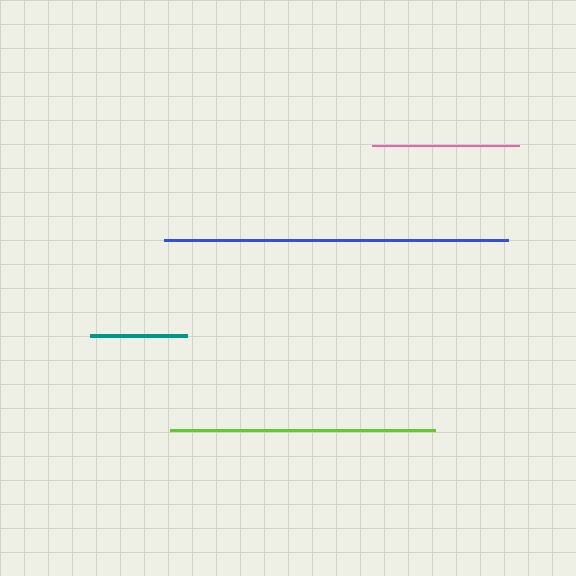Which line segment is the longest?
The blue line is the longest at approximately 344 pixels.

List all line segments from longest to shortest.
From longest to shortest: blue, lime, pink, teal.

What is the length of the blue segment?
The blue segment is approximately 344 pixels long.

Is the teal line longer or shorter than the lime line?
The lime line is longer than the teal line.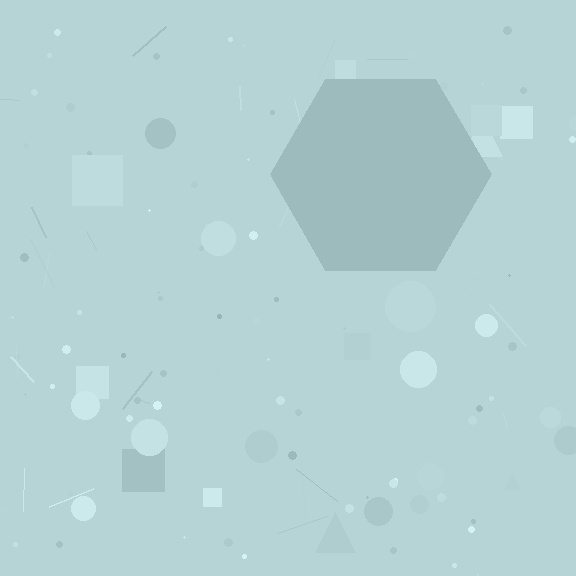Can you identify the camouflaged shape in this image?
The camouflaged shape is a hexagon.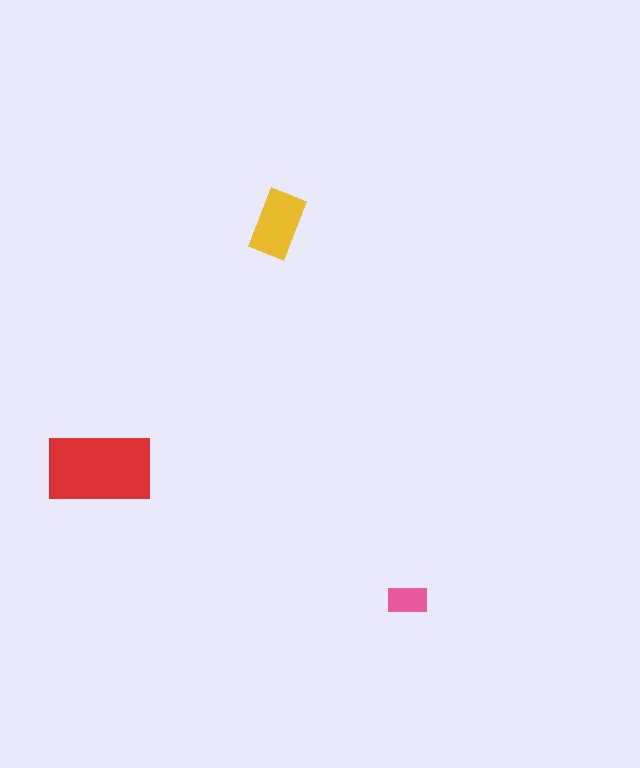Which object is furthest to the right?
The pink rectangle is rightmost.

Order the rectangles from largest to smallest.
the red one, the yellow one, the pink one.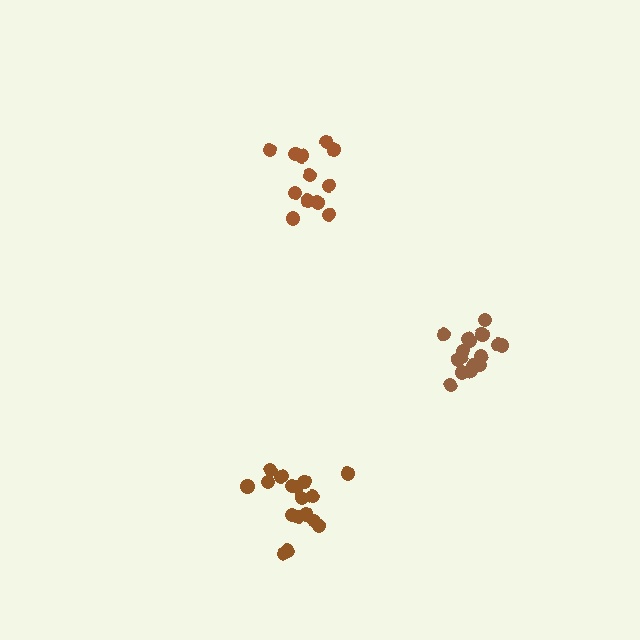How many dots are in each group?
Group 1: 16 dots, Group 2: 12 dots, Group 3: 17 dots (45 total).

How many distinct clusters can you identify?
There are 3 distinct clusters.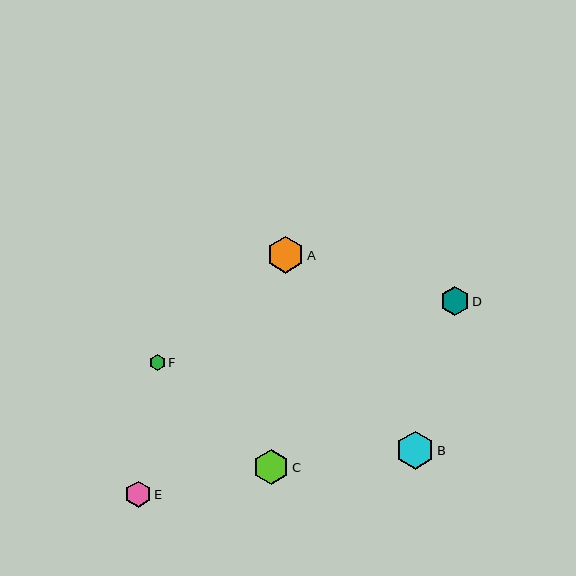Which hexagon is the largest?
Hexagon B is the largest with a size of approximately 38 pixels.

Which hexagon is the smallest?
Hexagon F is the smallest with a size of approximately 16 pixels.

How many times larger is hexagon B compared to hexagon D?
Hexagon B is approximately 1.3 times the size of hexagon D.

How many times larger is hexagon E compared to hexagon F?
Hexagon E is approximately 1.6 times the size of hexagon F.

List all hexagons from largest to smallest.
From largest to smallest: B, A, C, D, E, F.